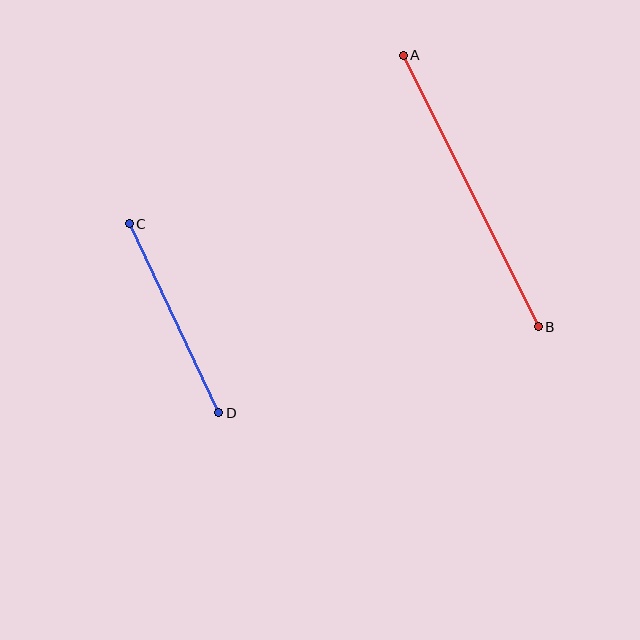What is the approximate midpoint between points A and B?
The midpoint is at approximately (471, 191) pixels.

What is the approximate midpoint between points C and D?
The midpoint is at approximately (174, 318) pixels.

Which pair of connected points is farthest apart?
Points A and B are farthest apart.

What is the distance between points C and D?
The distance is approximately 209 pixels.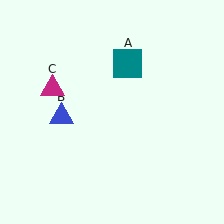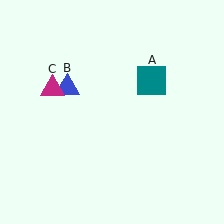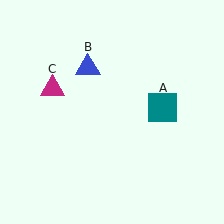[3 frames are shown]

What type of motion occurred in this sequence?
The teal square (object A), blue triangle (object B) rotated clockwise around the center of the scene.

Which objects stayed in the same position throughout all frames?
Magenta triangle (object C) remained stationary.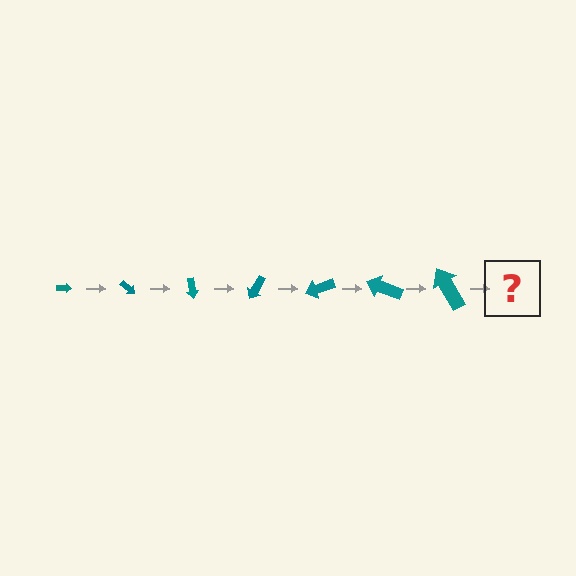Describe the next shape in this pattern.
It should be an arrow, larger than the previous one and rotated 280 degrees from the start.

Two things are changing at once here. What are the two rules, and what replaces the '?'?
The two rules are that the arrow grows larger each step and it rotates 40 degrees each step. The '?' should be an arrow, larger than the previous one and rotated 280 degrees from the start.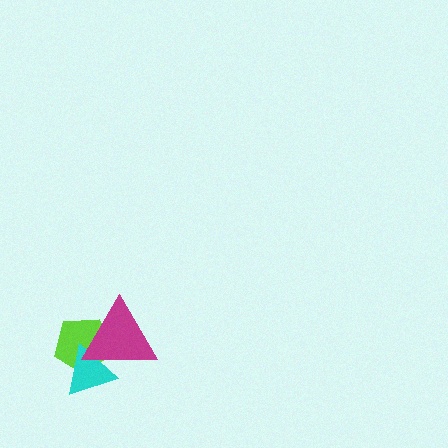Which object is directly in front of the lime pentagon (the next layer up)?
The cyan triangle is directly in front of the lime pentagon.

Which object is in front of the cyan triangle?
The magenta triangle is in front of the cyan triangle.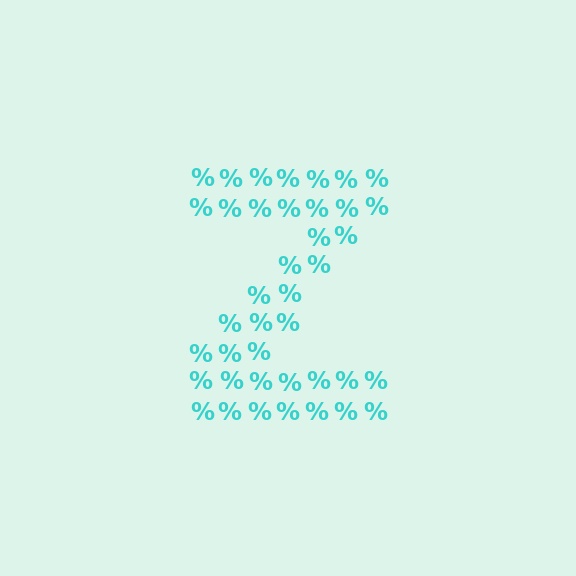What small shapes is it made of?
It is made of small percent signs.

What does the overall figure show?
The overall figure shows the letter Z.